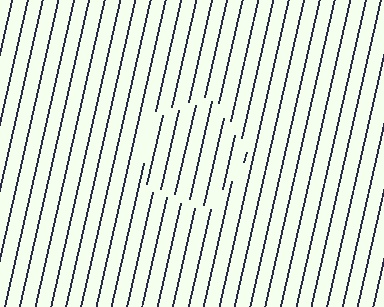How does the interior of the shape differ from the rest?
The interior of the shape contains the same grating, shifted by half a period — the contour is defined by the phase discontinuity where line-ends from the inner and outer gratings abut.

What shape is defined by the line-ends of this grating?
An illusory pentagon. The interior of the shape contains the same grating, shifted by half a period — the contour is defined by the phase discontinuity where line-ends from the inner and outer gratings abut.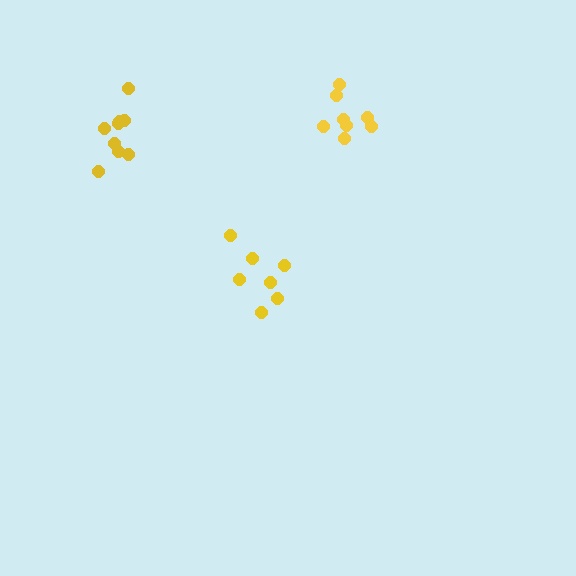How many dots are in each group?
Group 1: 7 dots, Group 2: 9 dots, Group 3: 8 dots (24 total).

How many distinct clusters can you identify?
There are 3 distinct clusters.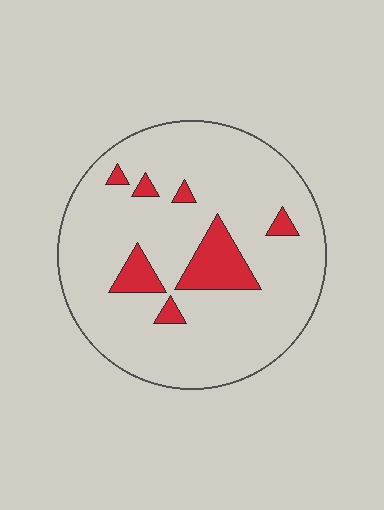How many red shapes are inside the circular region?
7.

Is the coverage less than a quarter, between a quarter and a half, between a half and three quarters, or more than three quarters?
Less than a quarter.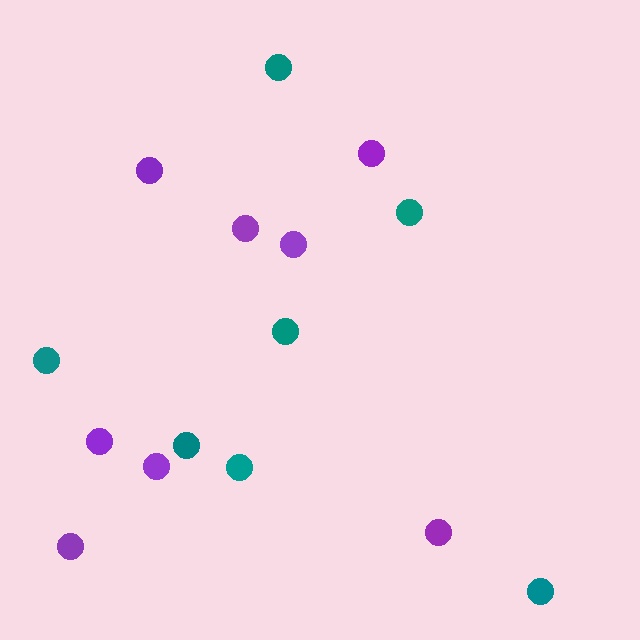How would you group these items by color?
There are 2 groups: one group of teal circles (7) and one group of purple circles (8).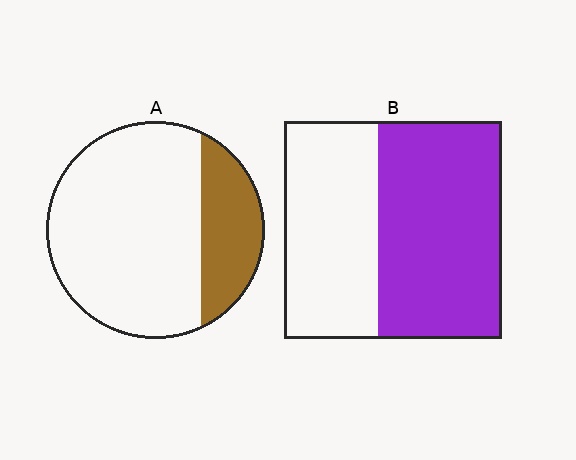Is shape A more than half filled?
No.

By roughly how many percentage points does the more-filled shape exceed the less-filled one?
By roughly 35 percentage points (B over A).